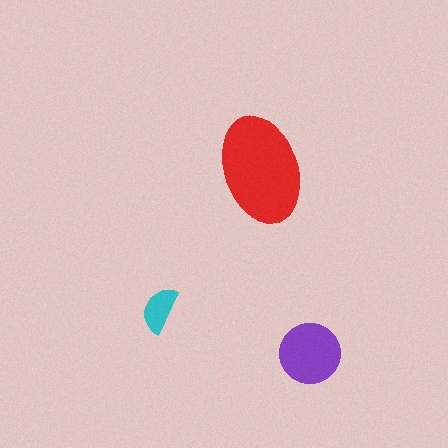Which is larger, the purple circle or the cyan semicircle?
The purple circle.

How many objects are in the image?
There are 3 objects in the image.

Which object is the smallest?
The cyan semicircle.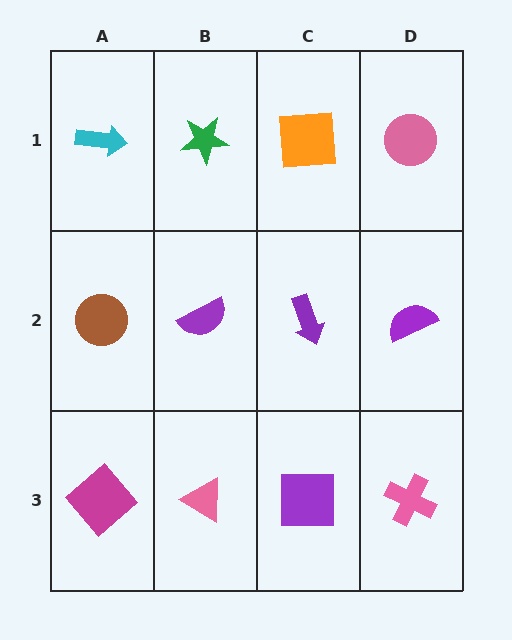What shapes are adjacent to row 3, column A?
A brown circle (row 2, column A), a pink triangle (row 3, column B).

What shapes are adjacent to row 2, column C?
An orange square (row 1, column C), a purple square (row 3, column C), a purple semicircle (row 2, column B), a purple semicircle (row 2, column D).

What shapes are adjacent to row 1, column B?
A purple semicircle (row 2, column B), a cyan arrow (row 1, column A), an orange square (row 1, column C).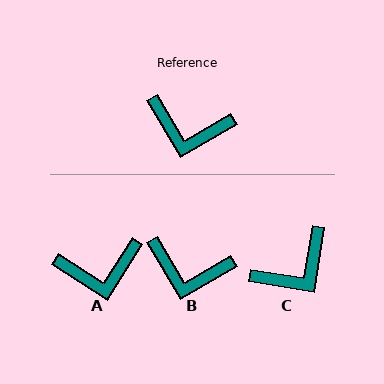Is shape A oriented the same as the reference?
No, it is off by about 27 degrees.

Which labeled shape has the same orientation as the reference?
B.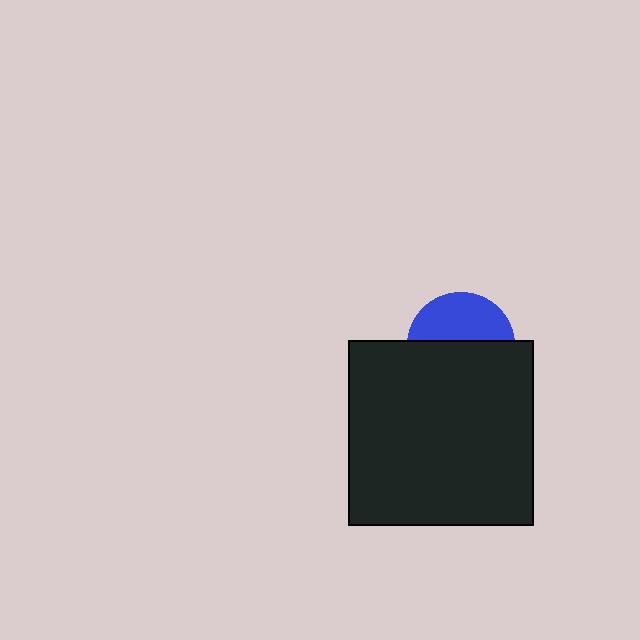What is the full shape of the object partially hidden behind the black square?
The partially hidden object is a blue circle.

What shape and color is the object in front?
The object in front is a black square.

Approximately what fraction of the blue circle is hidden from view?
Roughly 57% of the blue circle is hidden behind the black square.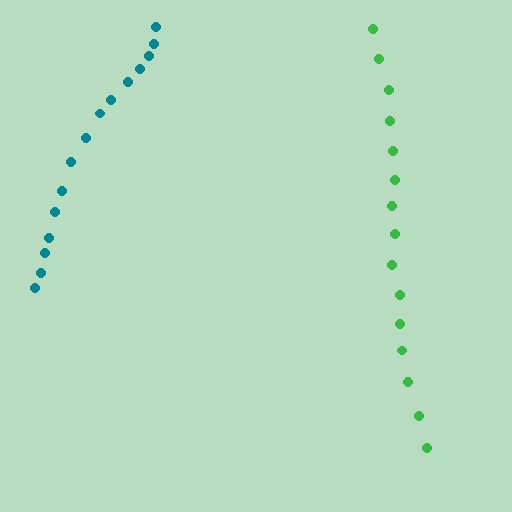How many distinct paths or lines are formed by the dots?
There are 2 distinct paths.